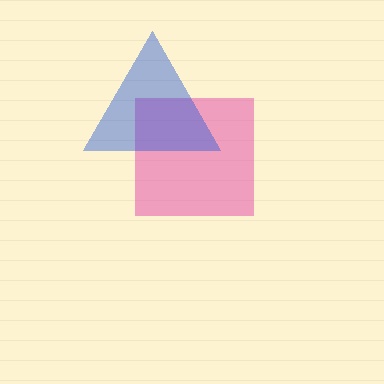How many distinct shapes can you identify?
There are 2 distinct shapes: a pink square, a blue triangle.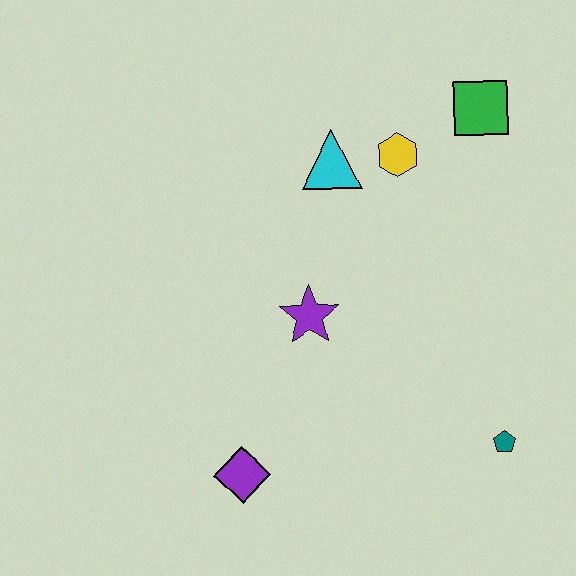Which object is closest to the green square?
The yellow hexagon is closest to the green square.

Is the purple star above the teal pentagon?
Yes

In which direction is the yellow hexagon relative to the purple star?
The yellow hexagon is above the purple star.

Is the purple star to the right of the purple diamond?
Yes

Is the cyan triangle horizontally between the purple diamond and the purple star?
No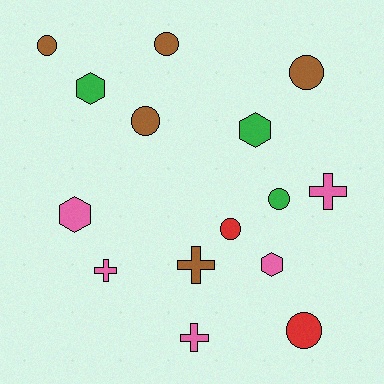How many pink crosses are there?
There are 3 pink crosses.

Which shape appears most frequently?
Circle, with 7 objects.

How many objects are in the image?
There are 15 objects.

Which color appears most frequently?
Brown, with 5 objects.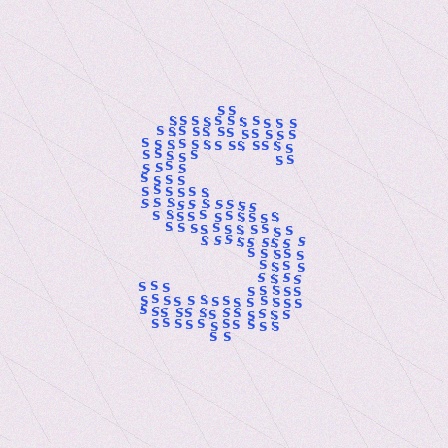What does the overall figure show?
The overall figure shows the letter S.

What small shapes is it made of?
It is made of small letter S's.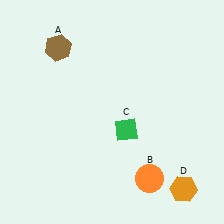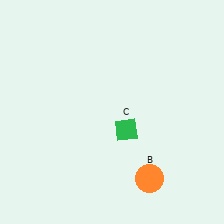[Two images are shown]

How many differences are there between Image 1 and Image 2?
There are 2 differences between the two images.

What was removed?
The brown hexagon (A), the orange hexagon (D) were removed in Image 2.